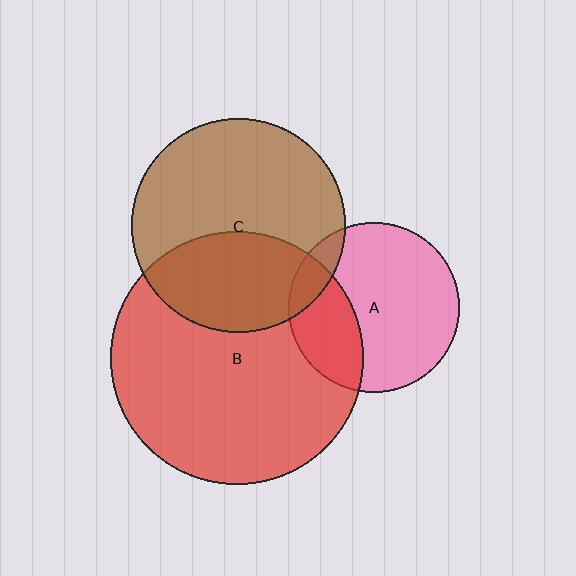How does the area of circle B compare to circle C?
Approximately 1.4 times.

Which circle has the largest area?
Circle B (red).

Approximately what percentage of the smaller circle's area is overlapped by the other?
Approximately 10%.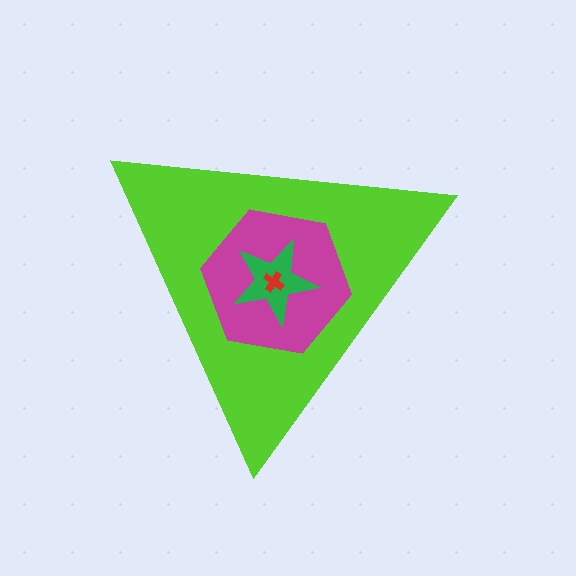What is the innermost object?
The red cross.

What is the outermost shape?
The lime triangle.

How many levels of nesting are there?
4.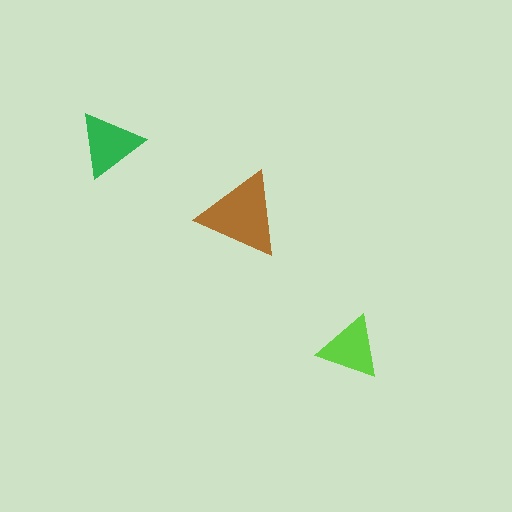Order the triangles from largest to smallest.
the brown one, the green one, the lime one.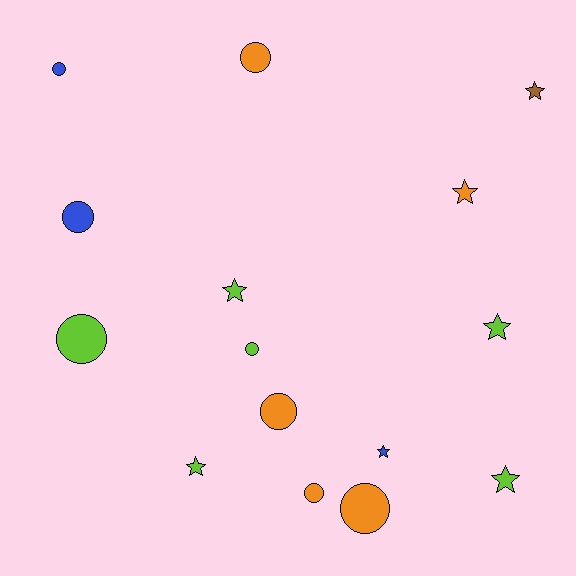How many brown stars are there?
There is 1 brown star.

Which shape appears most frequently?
Circle, with 8 objects.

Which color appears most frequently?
Lime, with 6 objects.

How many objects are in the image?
There are 15 objects.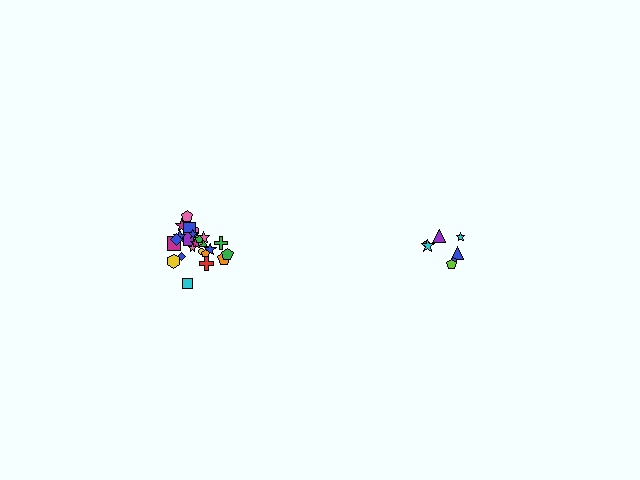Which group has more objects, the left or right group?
The left group.